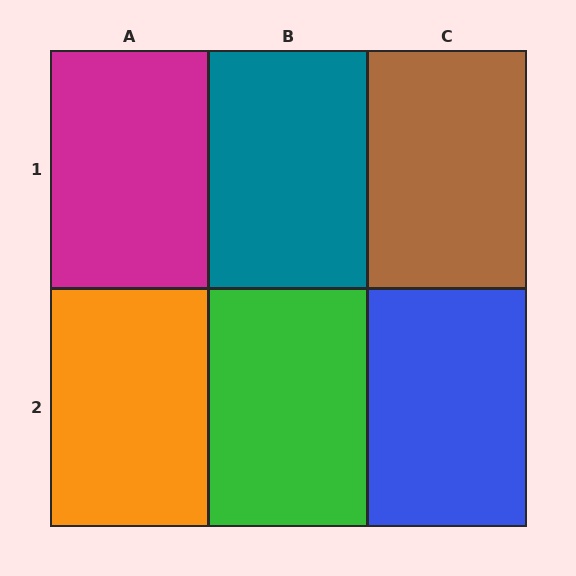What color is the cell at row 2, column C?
Blue.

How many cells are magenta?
1 cell is magenta.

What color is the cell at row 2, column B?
Green.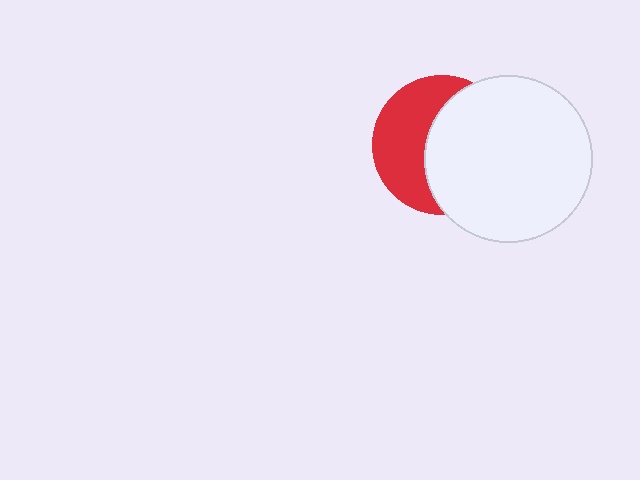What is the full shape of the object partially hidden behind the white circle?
The partially hidden object is a red circle.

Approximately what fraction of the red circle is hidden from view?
Roughly 55% of the red circle is hidden behind the white circle.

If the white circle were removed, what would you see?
You would see the complete red circle.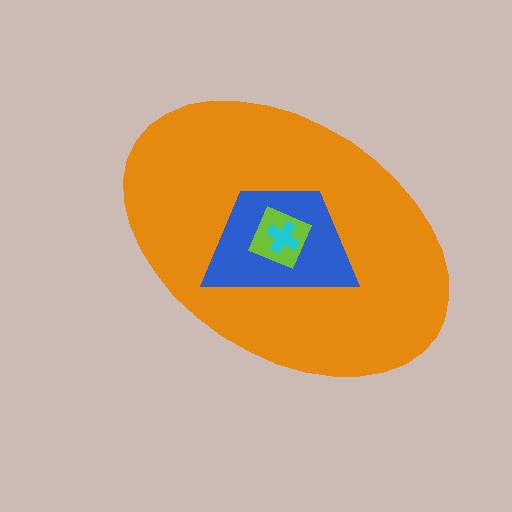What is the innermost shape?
The cyan cross.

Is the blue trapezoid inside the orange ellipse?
Yes.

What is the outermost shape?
The orange ellipse.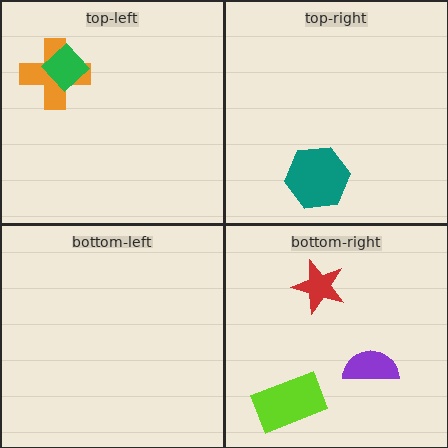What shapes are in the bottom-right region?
The red star, the purple semicircle, the lime rectangle.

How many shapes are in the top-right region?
1.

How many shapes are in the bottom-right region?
3.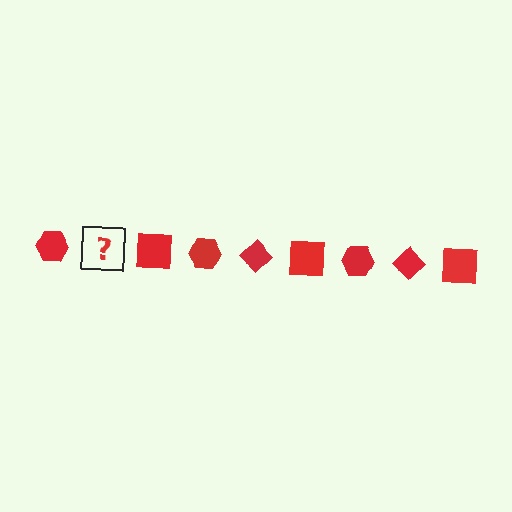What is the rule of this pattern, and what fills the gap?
The rule is that the pattern cycles through hexagon, diamond, square shapes in red. The gap should be filled with a red diamond.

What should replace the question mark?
The question mark should be replaced with a red diamond.